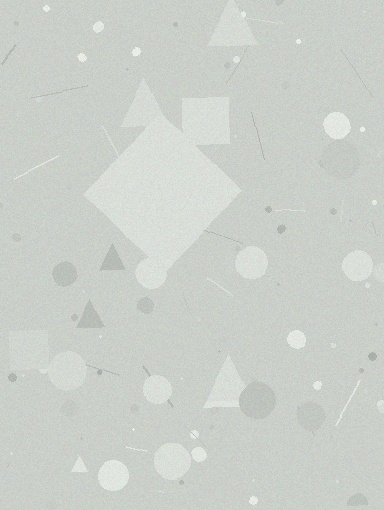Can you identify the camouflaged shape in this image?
The camouflaged shape is a diamond.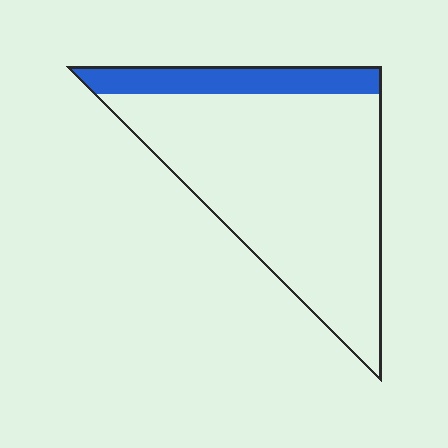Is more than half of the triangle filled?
No.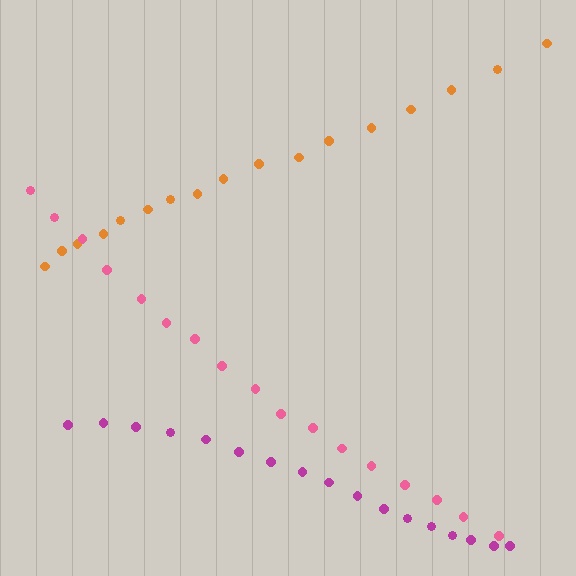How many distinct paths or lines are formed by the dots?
There are 3 distinct paths.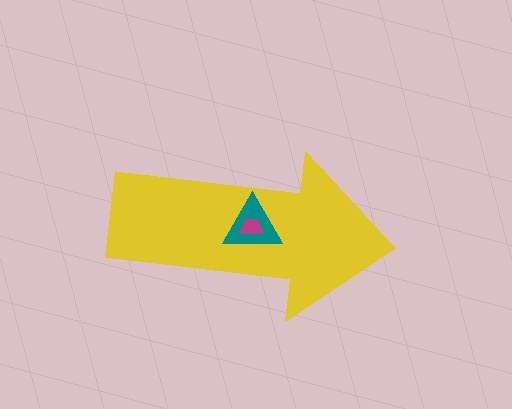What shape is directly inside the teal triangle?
The magenta trapezoid.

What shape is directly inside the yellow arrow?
The teal triangle.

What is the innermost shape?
The magenta trapezoid.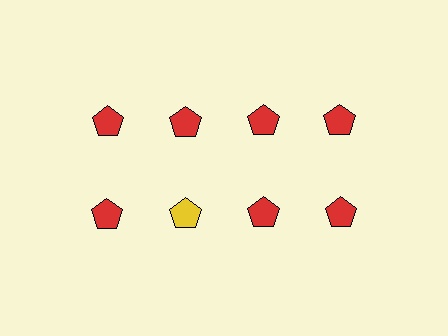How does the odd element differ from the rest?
It has a different color: yellow instead of red.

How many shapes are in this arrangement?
There are 8 shapes arranged in a grid pattern.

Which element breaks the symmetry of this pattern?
The yellow pentagon in the second row, second from left column breaks the symmetry. All other shapes are red pentagons.